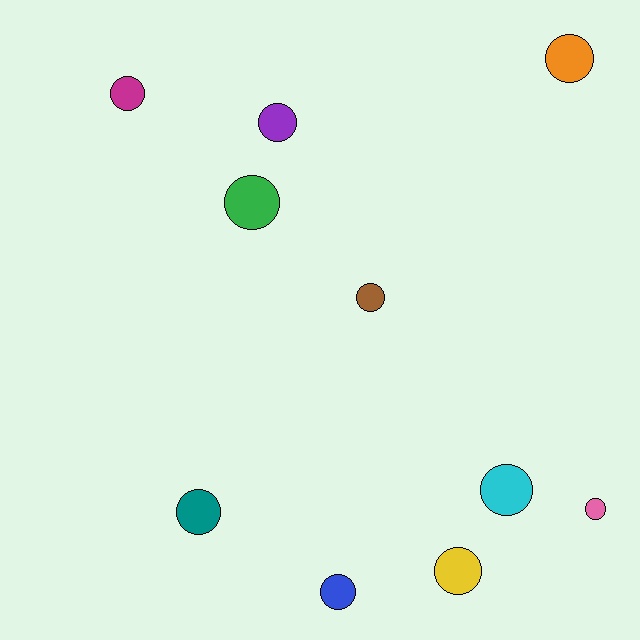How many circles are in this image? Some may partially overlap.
There are 10 circles.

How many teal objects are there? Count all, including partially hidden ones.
There is 1 teal object.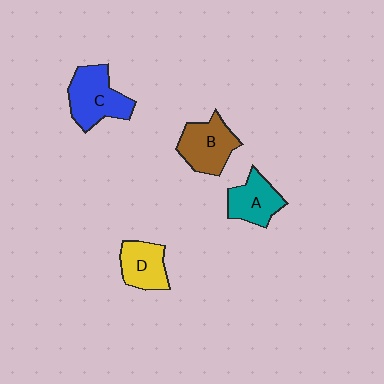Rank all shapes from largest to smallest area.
From largest to smallest: C (blue), B (brown), A (teal), D (yellow).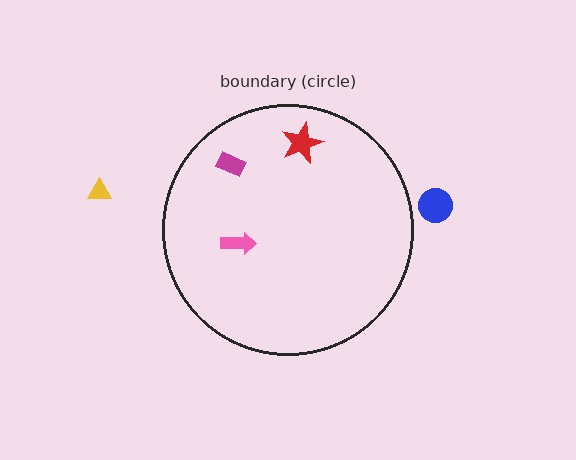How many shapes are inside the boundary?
3 inside, 2 outside.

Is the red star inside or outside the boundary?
Inside.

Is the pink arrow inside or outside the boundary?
Inside.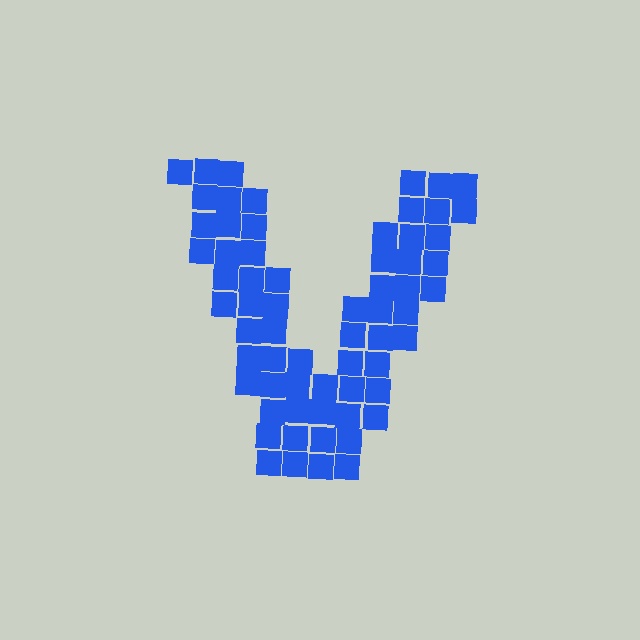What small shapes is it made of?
It is made of small squares.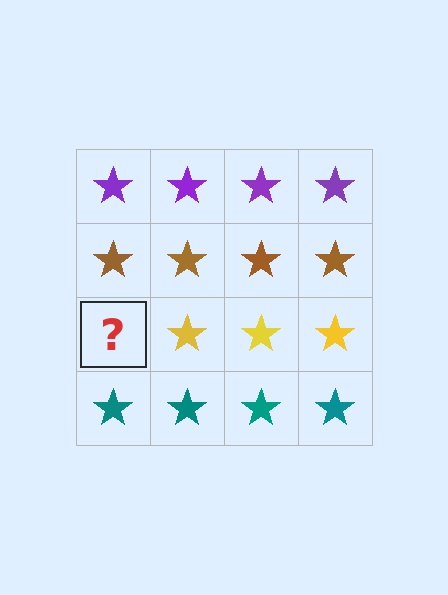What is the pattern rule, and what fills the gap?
The rule is that each row has a consistent color. The gap should be filled with a yellow star.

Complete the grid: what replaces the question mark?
The question mark should be replaced with a yellow star.